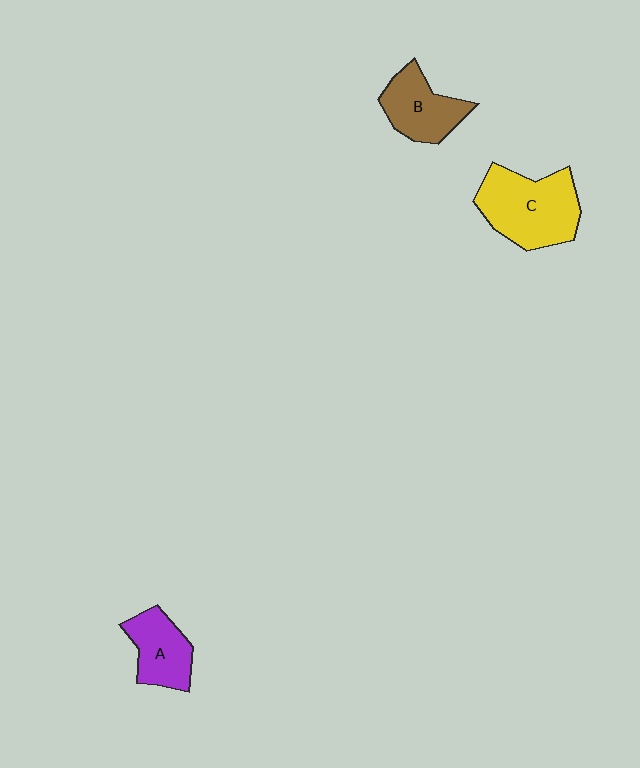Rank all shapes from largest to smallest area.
From largest to smallest: C (yellow), B (brown), A (purple).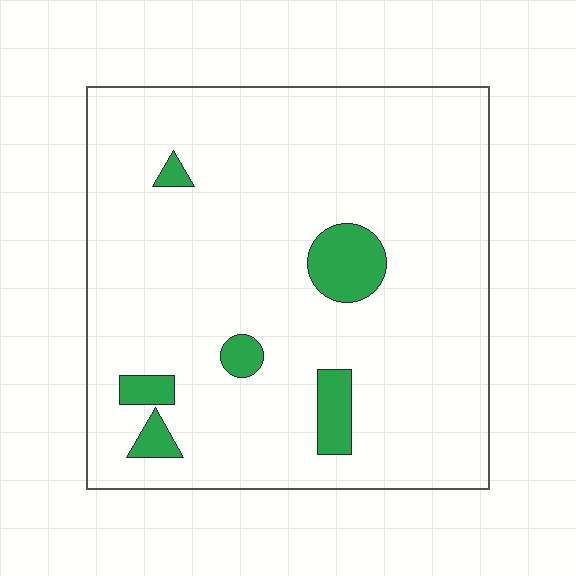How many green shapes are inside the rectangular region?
6.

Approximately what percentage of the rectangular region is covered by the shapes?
Approximately 10%.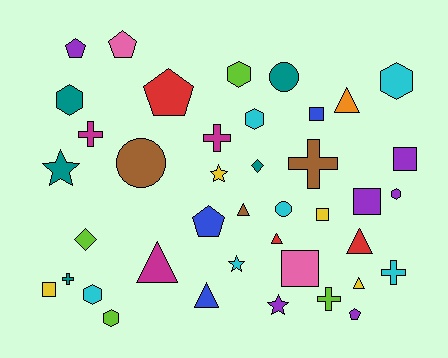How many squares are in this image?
There are 6 squares.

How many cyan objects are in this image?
There are 6 cyan objects.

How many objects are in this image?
There are 40 objects.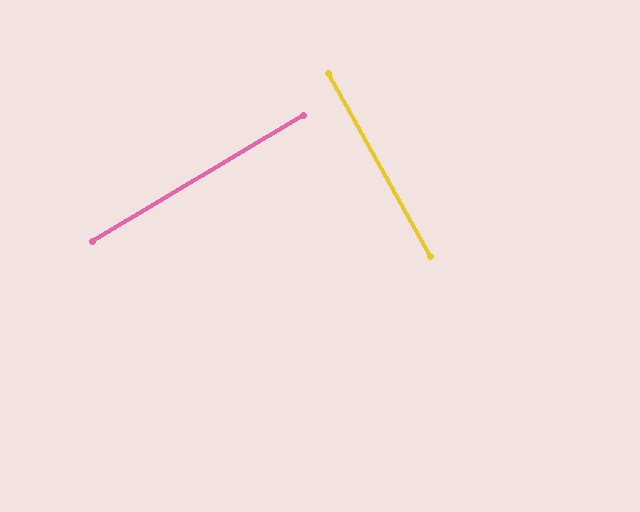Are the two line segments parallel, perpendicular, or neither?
Perpendicular — they meet at approximately 88°.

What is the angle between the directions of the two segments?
Approximately 88 degrees.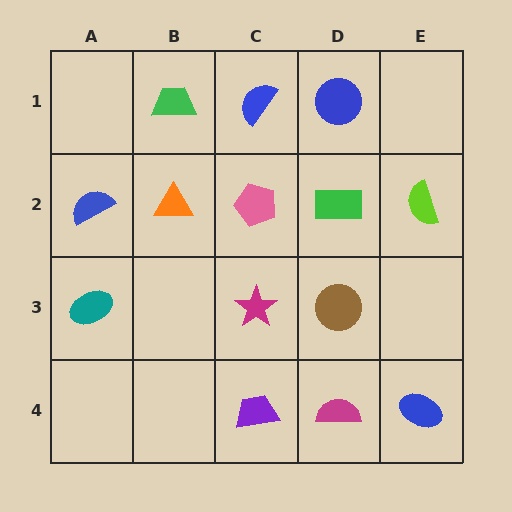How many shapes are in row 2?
5 shapes.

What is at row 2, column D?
A green rectangle.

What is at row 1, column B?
A green trapezoid.